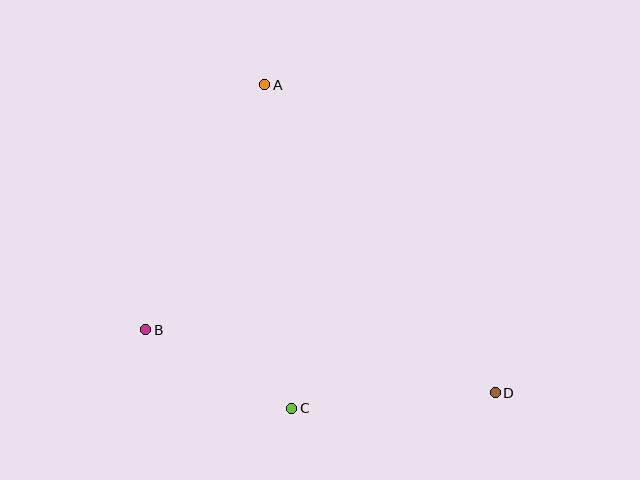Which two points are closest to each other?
Points B and C are closest to each other.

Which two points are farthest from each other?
Points A and D are farthest from each other.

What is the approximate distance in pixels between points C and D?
The distance between C and D is approximately 204 pixels.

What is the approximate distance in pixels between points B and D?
The distance between B and D is approximately 355 pixels.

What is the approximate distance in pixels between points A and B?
The distance between A and B is approximately 272 pixels.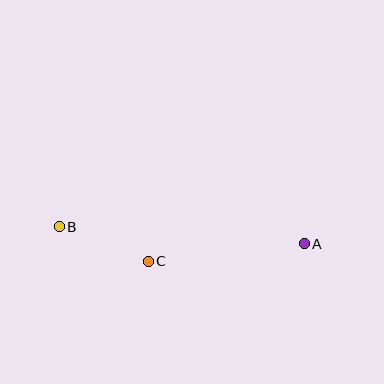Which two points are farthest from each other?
Points A and B are farthest from each other.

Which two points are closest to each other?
Points B and C are closest to each other.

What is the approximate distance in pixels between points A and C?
The distance between A and C is approximately 157 pixels.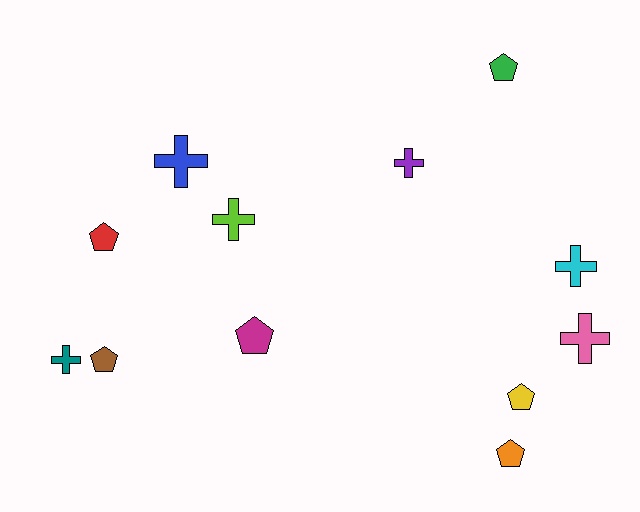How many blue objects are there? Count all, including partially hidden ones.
There is 1 blue object.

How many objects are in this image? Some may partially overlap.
There are 12 objects.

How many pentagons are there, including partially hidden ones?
There are 6 pentagons.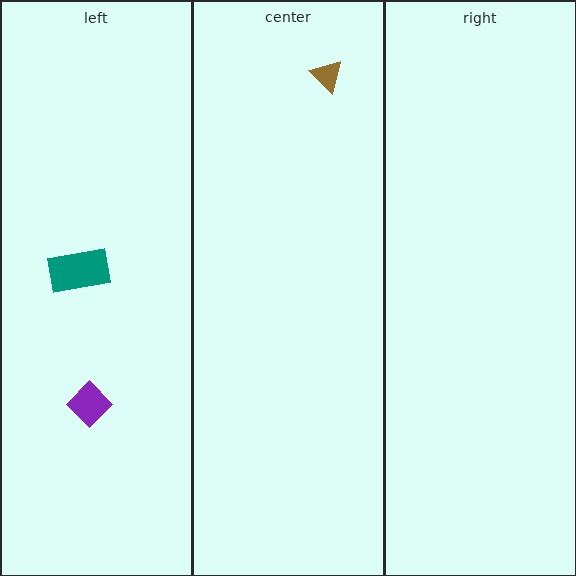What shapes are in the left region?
The teal rectangle, the purple diamond.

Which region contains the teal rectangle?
The left region.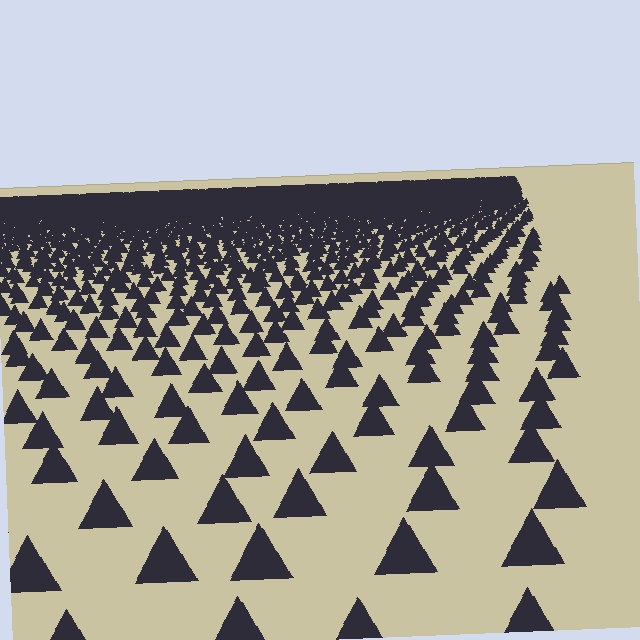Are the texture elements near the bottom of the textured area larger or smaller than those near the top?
Larger. Near the bottom, elements are closer to the viewer and appear at a bigger on-screen size.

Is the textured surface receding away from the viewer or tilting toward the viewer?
The surface is receding away from the viewer. Texture elements get smaller and denser toward the top.